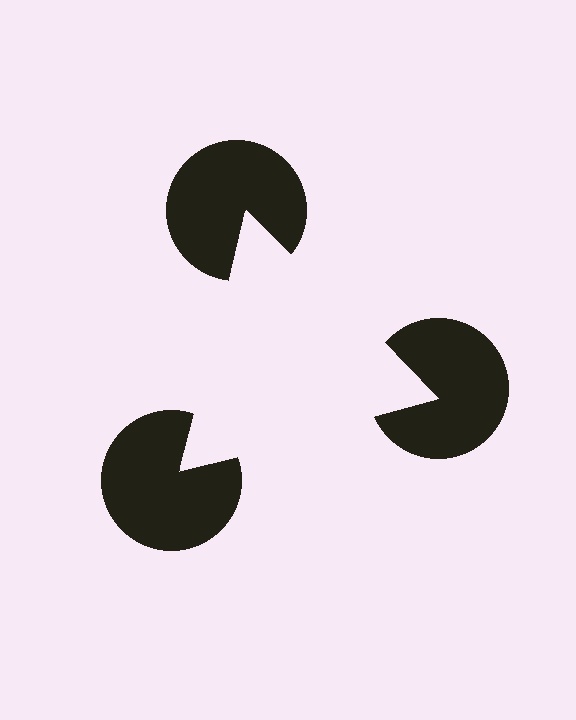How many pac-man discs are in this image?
There are 3 — one at each vertex of the illusory triangle.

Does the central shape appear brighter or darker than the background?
It typically appears slightly brighter than the background, even though no actual brightness change is drawn.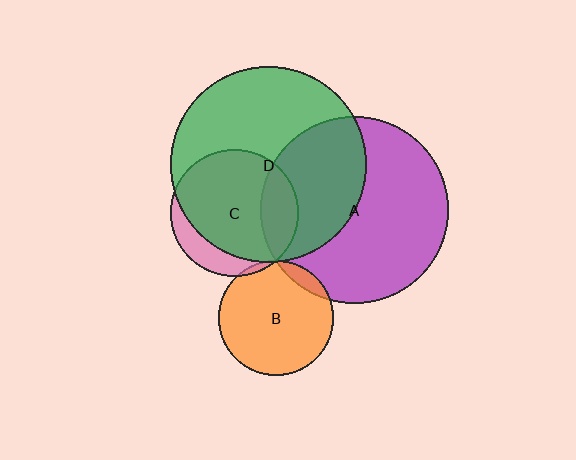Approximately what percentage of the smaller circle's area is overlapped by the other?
Approximately 10%.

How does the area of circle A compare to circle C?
Approximately 2.2 times.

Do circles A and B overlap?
Yes.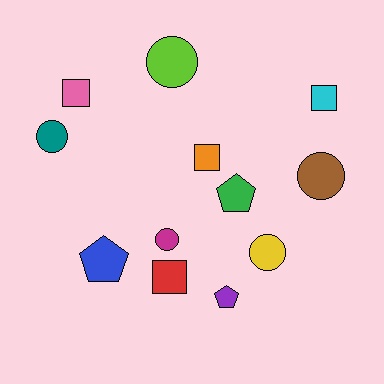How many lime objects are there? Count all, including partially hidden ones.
There is 1 lime object.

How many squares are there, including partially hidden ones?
There are 4 squares.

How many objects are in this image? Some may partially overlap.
There are 12 objects.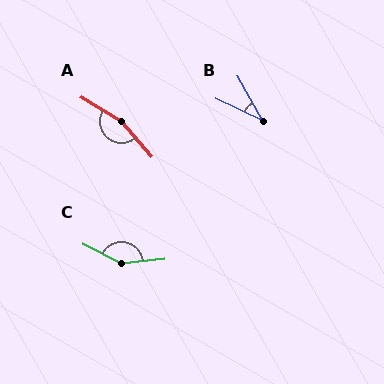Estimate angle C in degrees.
Approximately 147 degrees.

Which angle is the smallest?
B, at approximately 35 degrees.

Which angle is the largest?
A, at approximately 161 degrees.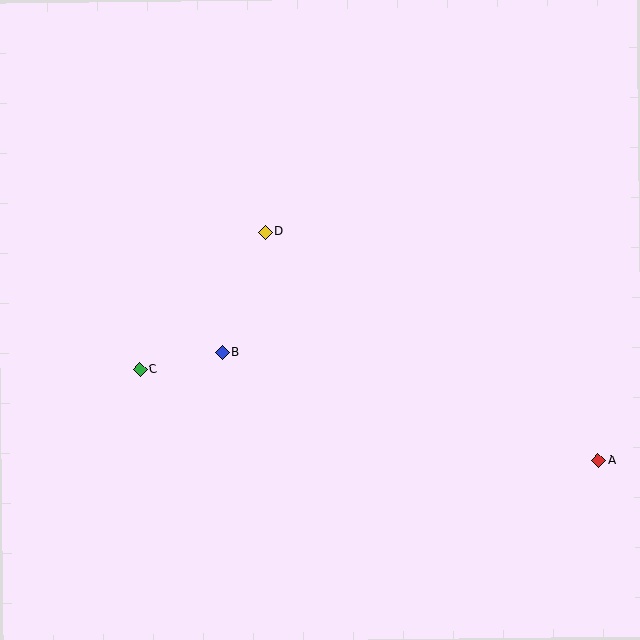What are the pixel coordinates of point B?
Point B is at (222, 352).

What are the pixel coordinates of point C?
Point C is at (140, 369).